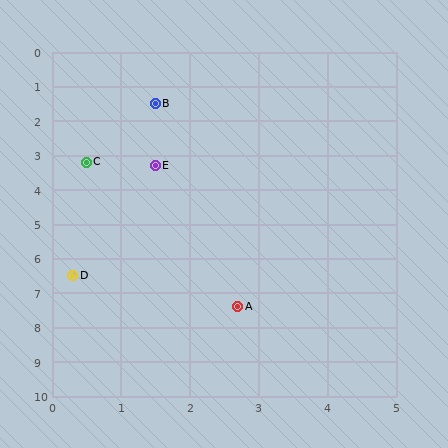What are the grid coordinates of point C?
Point C is at approximately (0.5, 3.2).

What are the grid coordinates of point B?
Point B is at approximately (1.5, 1.5).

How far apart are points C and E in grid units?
Points C and E are about 1.0 grid units apart.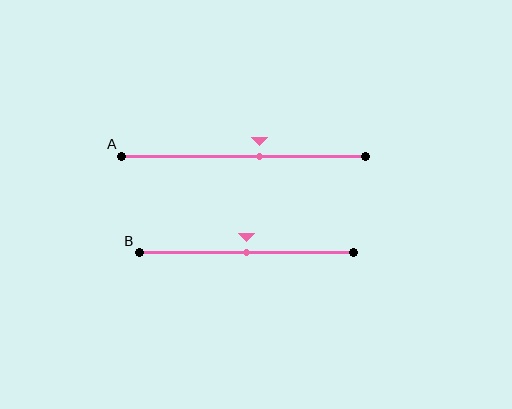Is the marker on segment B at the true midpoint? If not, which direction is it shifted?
Yes, the marker on segment B is at the true midpoint.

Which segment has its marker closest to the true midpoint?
Segment B has its marker closest to the true midpoint.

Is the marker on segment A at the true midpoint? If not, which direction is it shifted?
No, the marker on segment A is shifted to the right by about 7% of the segment length.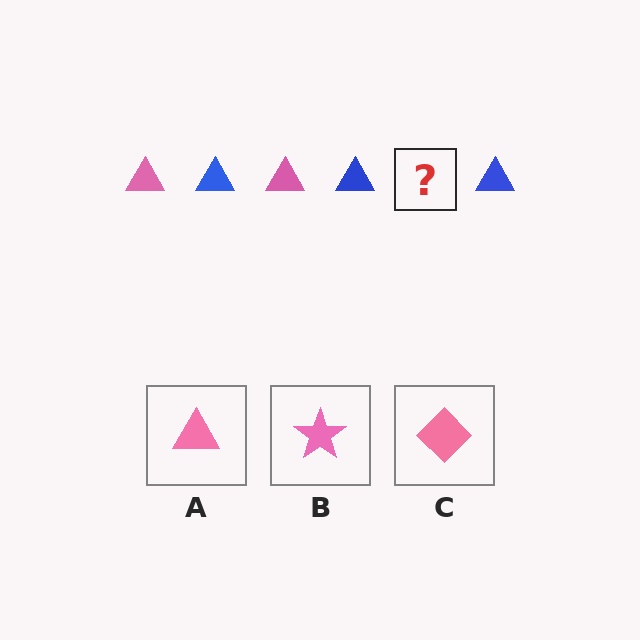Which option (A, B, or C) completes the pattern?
A.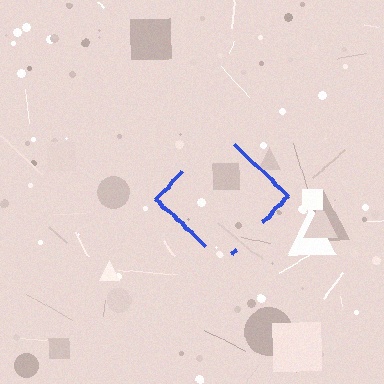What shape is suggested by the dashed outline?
The dashed outline suggests a diamond.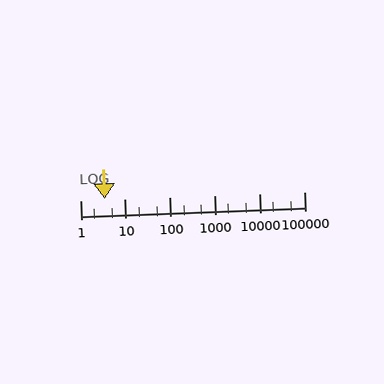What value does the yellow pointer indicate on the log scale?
The pointer indicates approximately 3.6.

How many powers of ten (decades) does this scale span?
The scale spans 5 decades, from 1 to 100000.